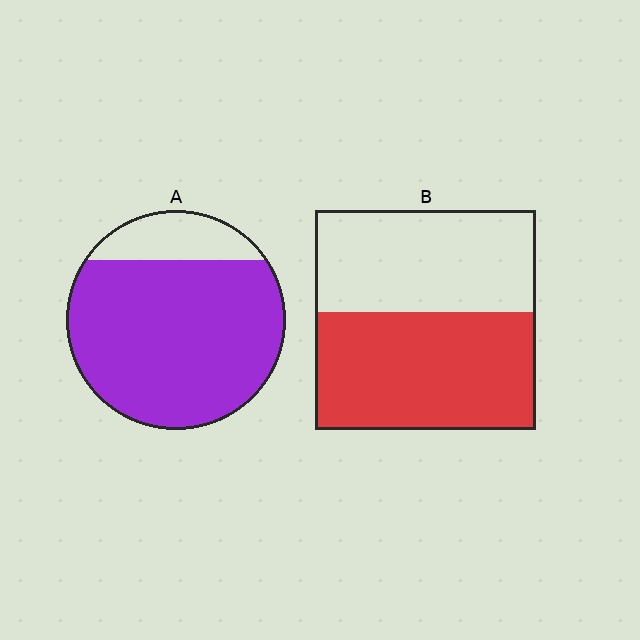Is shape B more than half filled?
Roughly half.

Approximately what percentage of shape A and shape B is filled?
A is approximately 85% and B is approximately 55%.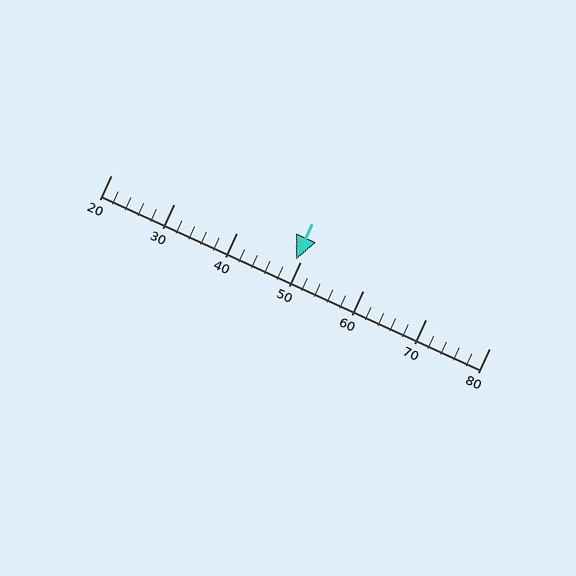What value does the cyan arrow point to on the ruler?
The cyan arrow points to approximately 49.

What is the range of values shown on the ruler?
The ruler shows values from 20 to 80.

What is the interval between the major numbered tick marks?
The major tick marks are spaced 10 units apart.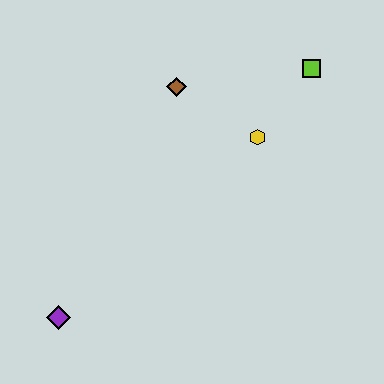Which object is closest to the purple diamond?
The brown diamond is closest to the purple diamond.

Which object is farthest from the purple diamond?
The lime square is farthest from the purple diamond.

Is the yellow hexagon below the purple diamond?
No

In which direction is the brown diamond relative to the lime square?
The brown diamond is to the left of the lime square.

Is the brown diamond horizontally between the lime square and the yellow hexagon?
No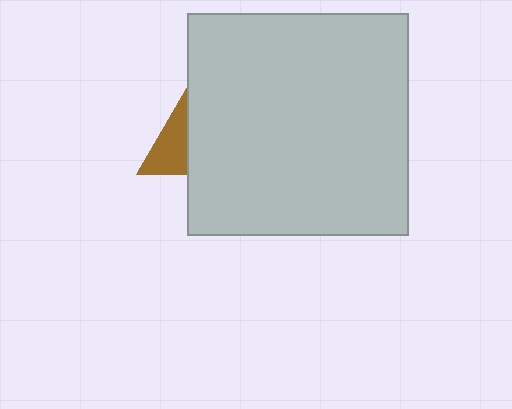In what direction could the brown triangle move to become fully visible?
The brown triangle could move left. That would shift it out from behind the light gray square entirely.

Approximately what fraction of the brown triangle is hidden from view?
Roughly 59% of the brown triangle is hidden behind the light gray square.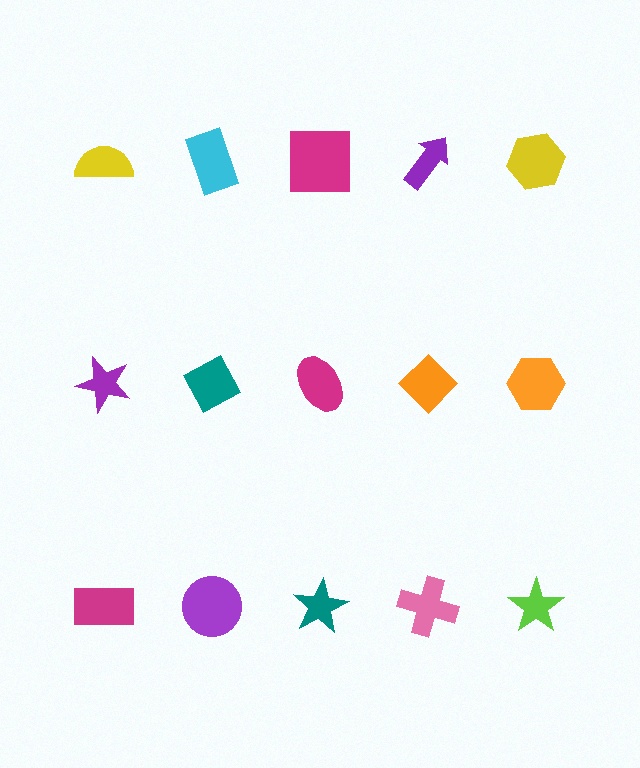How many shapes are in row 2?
5 shapes.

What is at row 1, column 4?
A purple arrow.